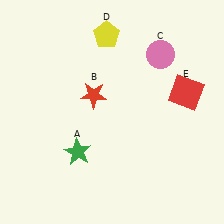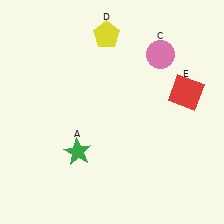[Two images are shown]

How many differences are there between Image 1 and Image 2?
There is 1 difference between the two images.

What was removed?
The red star (B) was removed in Image 2.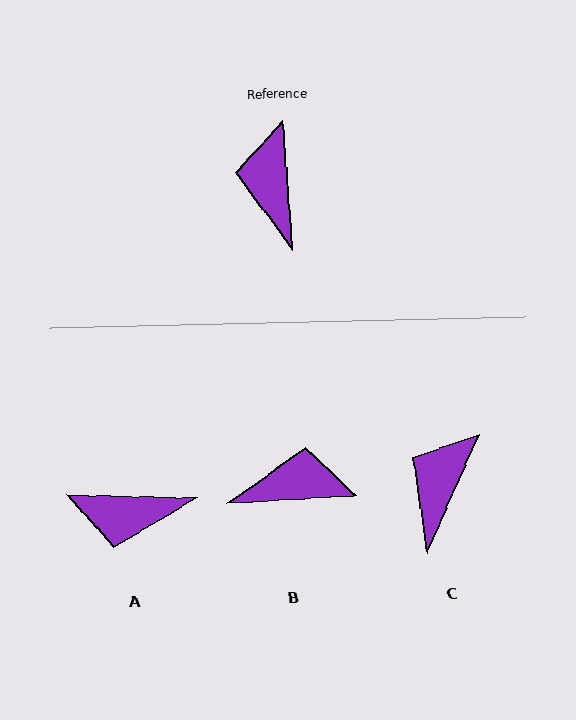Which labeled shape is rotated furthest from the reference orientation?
B, about 91 degrees away.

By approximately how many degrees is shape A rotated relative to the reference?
Approximately 84 degrees counter-clockwise.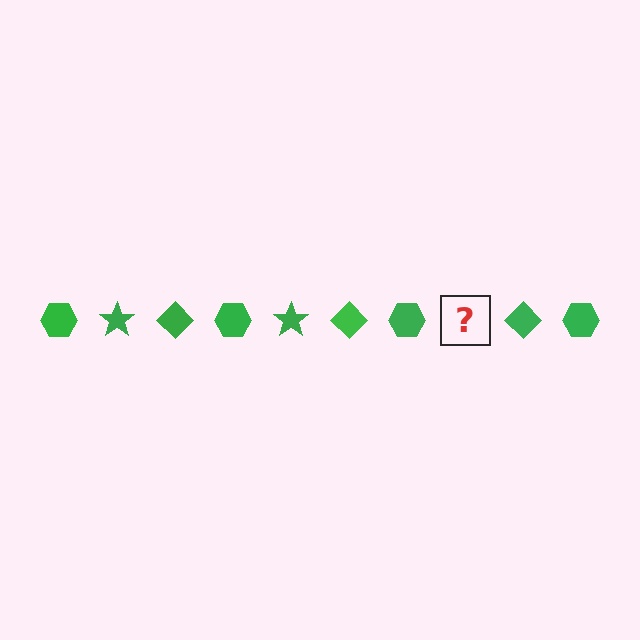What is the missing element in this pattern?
The missing element is a green star.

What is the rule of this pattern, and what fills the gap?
The rule is that the pattern cycles through hexagon, star, diamond shapes in green. The gap should be filled with a green star.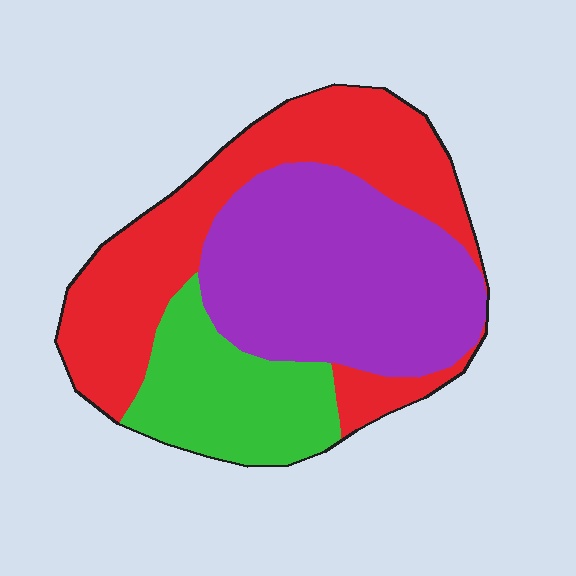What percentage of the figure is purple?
Purple covers around 40% of the figure.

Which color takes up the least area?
Green, at roughly 20%.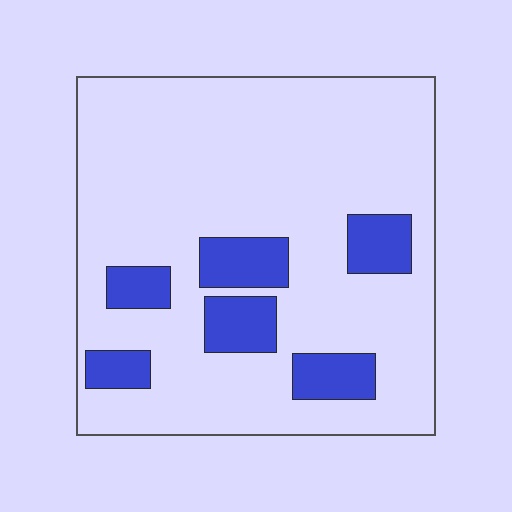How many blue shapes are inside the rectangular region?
6.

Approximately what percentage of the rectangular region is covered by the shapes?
Approximately 15%.